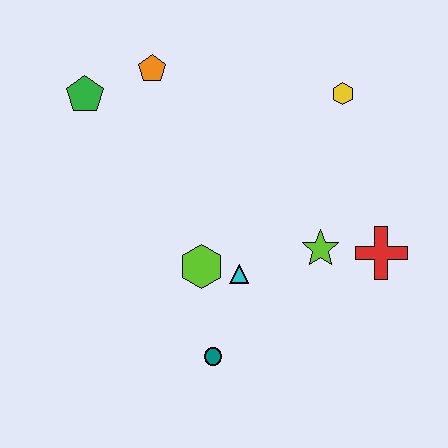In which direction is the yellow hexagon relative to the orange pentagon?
The yellow hexagon is to the right of the orange pentagon.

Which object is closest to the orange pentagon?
The green pentagon is closest to the orange pentagon.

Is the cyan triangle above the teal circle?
Yes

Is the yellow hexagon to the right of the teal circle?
Yes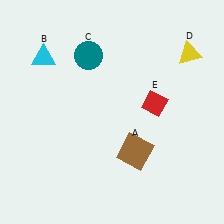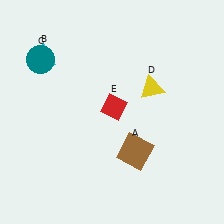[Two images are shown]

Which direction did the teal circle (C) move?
The teal circle (C) moved left.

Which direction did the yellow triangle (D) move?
The yellow triangle (D) moved left.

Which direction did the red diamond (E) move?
The red diamond (E) moved left.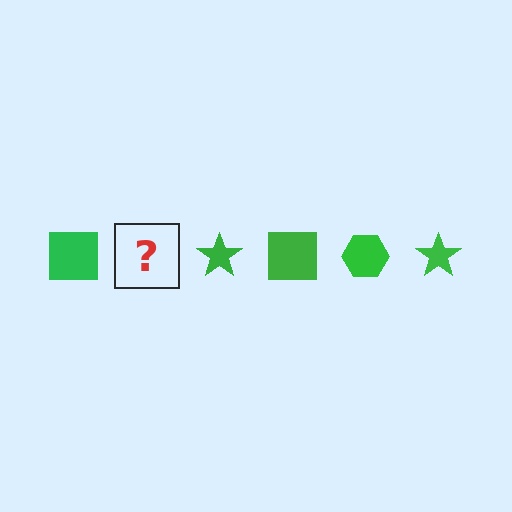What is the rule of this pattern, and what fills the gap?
The rule is that the pattern cycles through square, hexagon, star shapes in green. The gap should be filled with a green hexagon.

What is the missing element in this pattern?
The missing element is a green hexagon.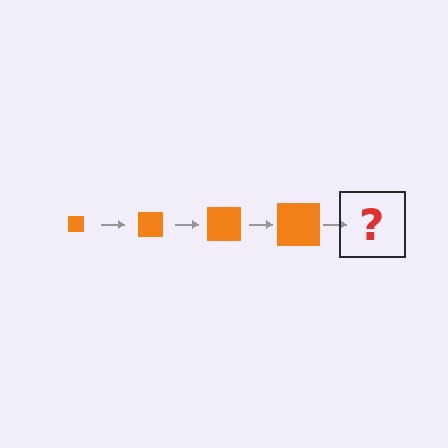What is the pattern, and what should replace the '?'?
The pattern is that the square gets progressively larger each step. The '?' should be an orange square, larger than the previous one.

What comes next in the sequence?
The next element should be an orange square, larger than the previous one.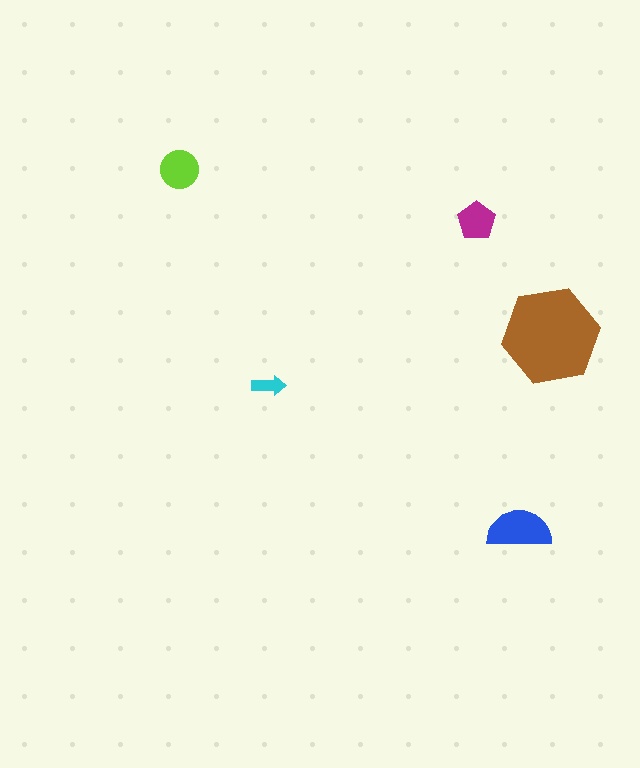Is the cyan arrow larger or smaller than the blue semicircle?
Smaller.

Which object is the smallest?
The cyan arrow.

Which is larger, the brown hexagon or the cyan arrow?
The brown hexagon.